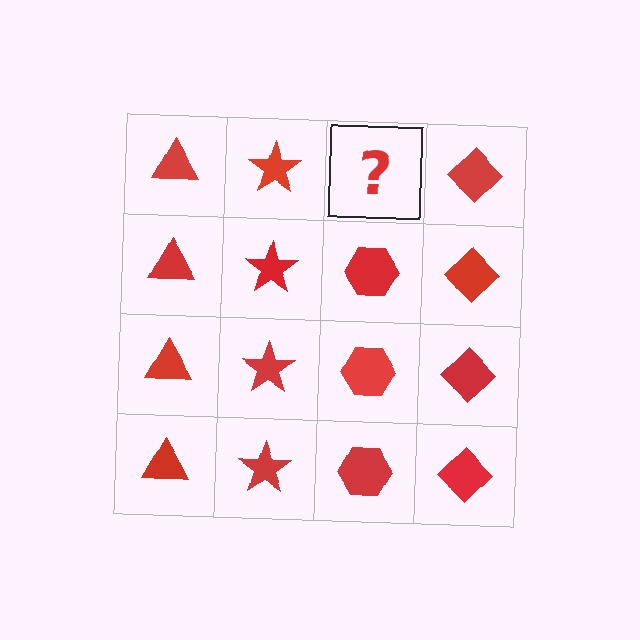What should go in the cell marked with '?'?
The missing cell should contain a red hexagon.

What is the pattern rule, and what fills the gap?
The rule is that each column has a consistent shape. The gap should be filled with a red hexagon.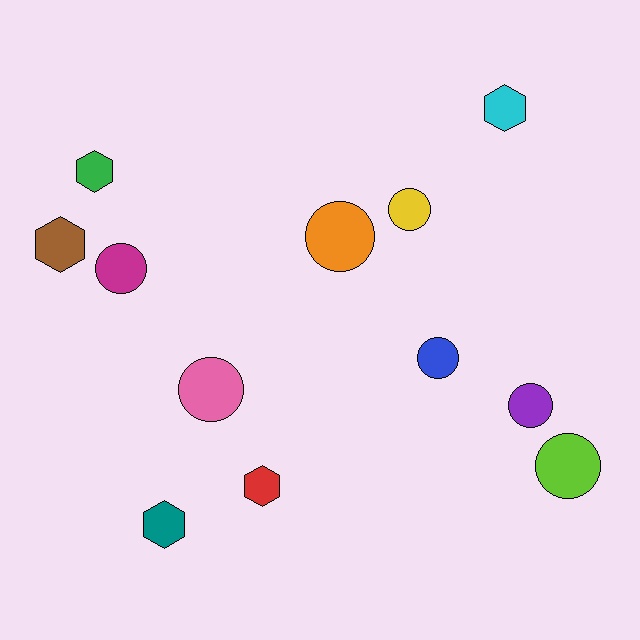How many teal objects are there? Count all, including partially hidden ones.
There is 1 teal object.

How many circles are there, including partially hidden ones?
There are 7 circles.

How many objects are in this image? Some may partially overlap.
There are 12 objects.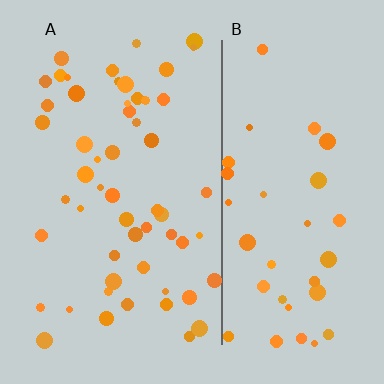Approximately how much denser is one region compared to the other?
Approximately 1.5× — region A over region B.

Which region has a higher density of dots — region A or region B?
A (the left).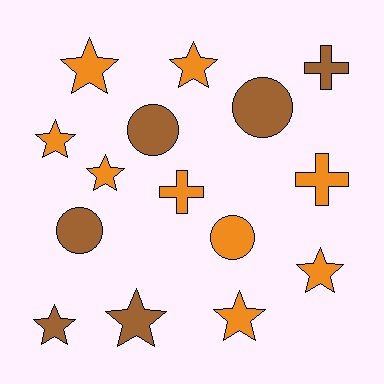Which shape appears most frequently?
Star, with 8 objects.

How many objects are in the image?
There are 15 objects.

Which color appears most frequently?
Orange, with 9 objects.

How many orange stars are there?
There are 6 orange stars.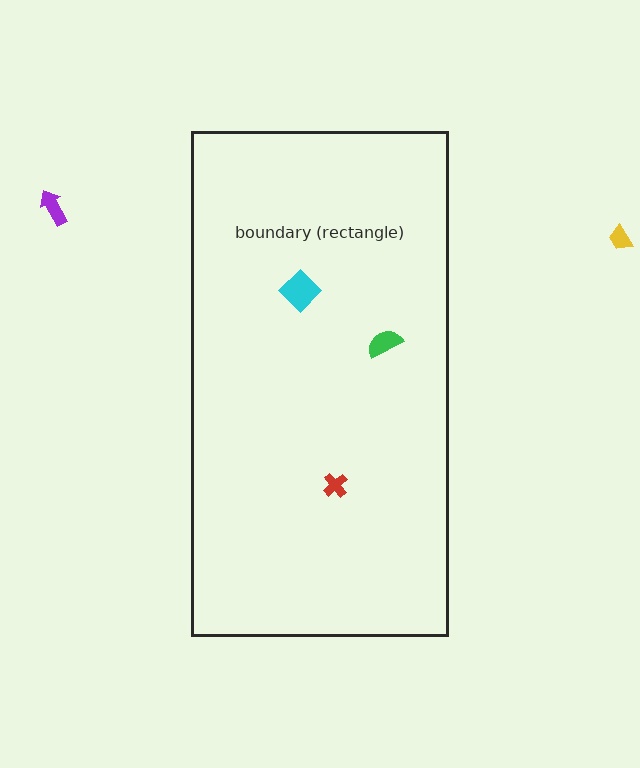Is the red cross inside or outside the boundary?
Inside.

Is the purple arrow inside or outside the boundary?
Outside.